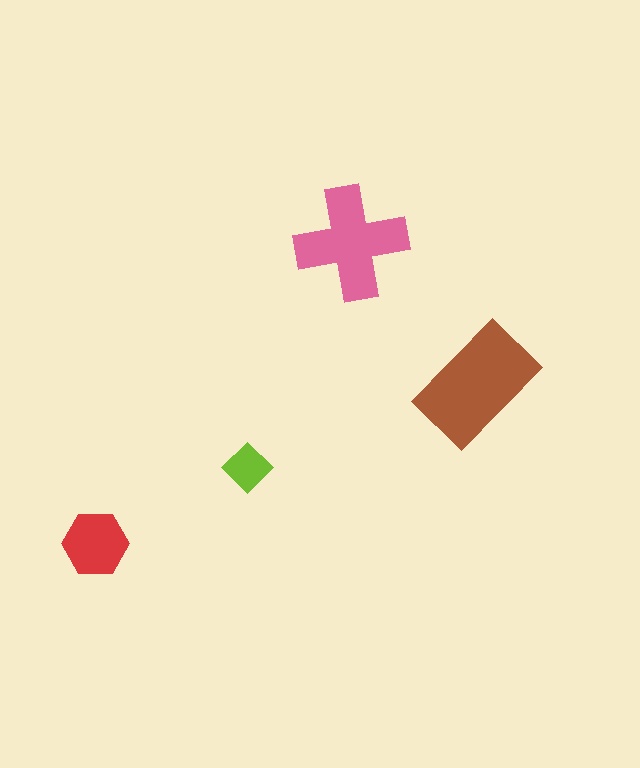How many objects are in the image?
There are 4 objects in the image.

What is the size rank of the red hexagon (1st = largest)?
3rd.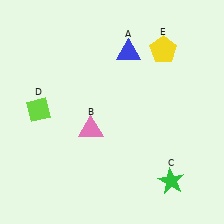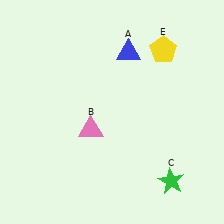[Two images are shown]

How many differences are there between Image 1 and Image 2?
There is 1 difference between the two images.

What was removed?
The lime diamond (D) was removed in Image 2.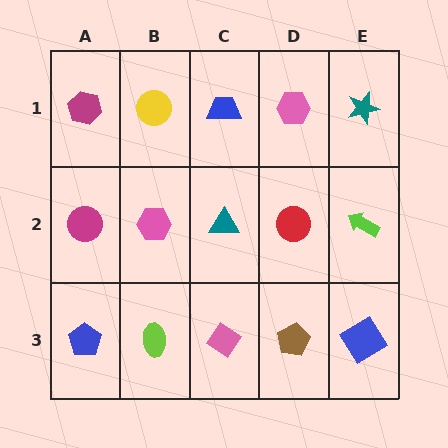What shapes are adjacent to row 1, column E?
A lime arrow (row 2, column E), a pink hexagon (row 1, column D).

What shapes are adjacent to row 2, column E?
A teal star (row 1, column E), a blue diamond (row 3, column E), a red circle (row 2, column D).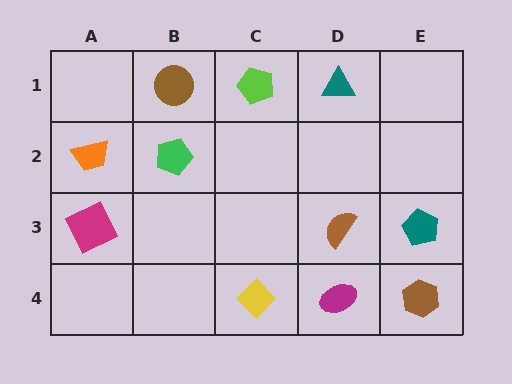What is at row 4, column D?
A magenta ellipse.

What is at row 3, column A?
A magenta square.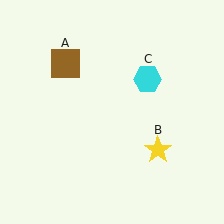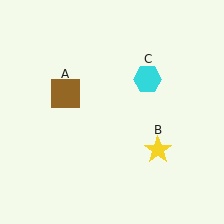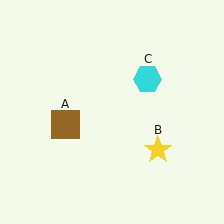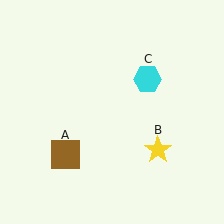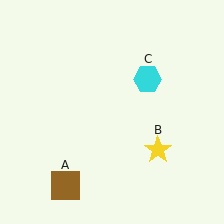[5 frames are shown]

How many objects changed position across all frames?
1 object changed position: brown square (object A).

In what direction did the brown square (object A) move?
The brown square (object A) moved down.